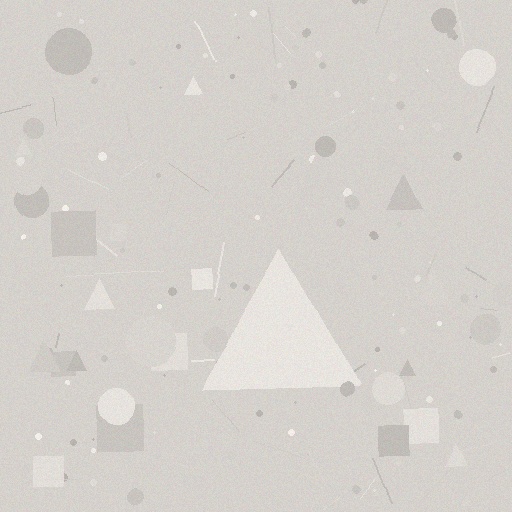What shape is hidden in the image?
A triangle is hidden in the image.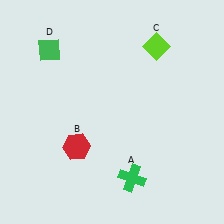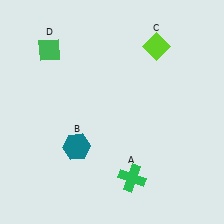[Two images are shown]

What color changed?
The hexagon (B) changed from red in Image 1 to teal in Image 2.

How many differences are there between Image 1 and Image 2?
There is 1 difference between the two images.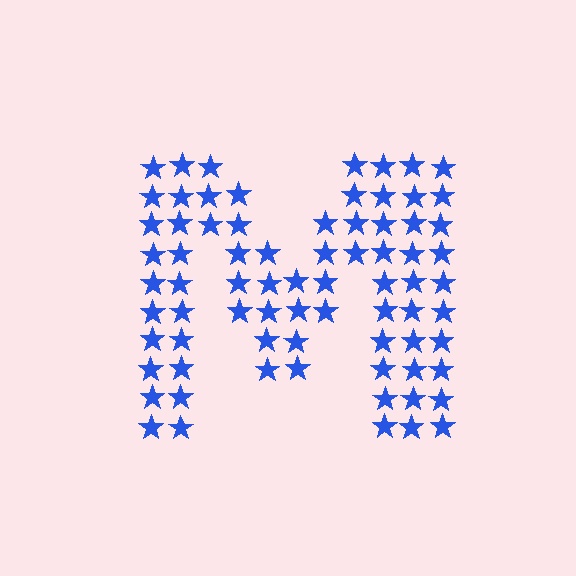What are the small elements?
The small elements are stars.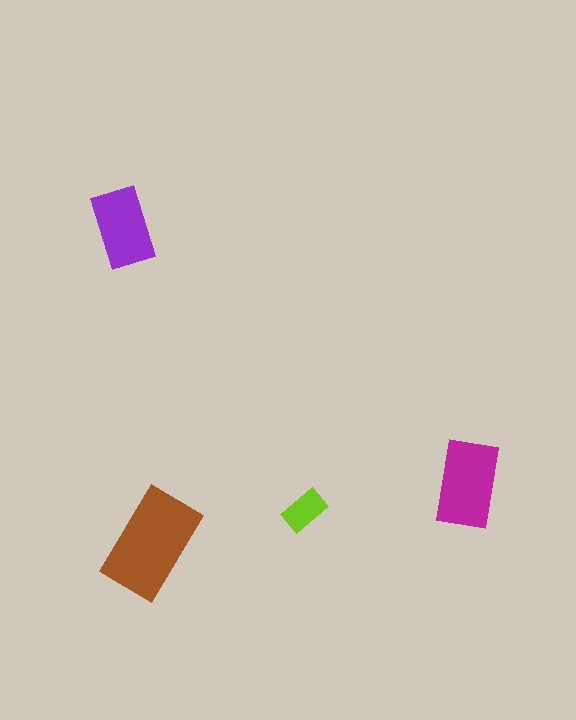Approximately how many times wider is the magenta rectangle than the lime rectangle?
About 2 times wider.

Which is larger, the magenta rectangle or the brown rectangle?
The brown one.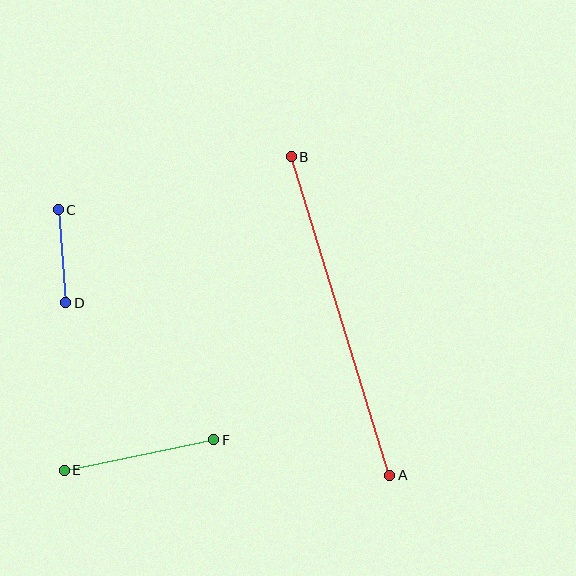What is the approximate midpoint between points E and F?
The midpoint is at approximately (139, 455) pixels.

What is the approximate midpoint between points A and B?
The midpoint is at approximately (341, 316) pixels.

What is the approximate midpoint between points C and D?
The midpoint is at approximately (62, 256) pixels.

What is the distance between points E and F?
The distance is approximately 153 pixels.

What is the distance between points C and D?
The distance is approximately 94 pixels.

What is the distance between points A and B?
The distance is approximately 333 pixels.